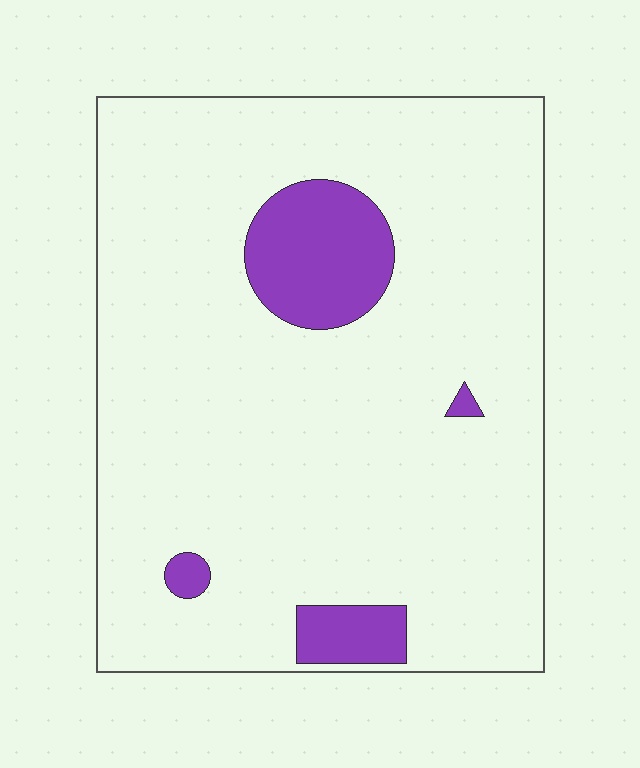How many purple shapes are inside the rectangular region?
4.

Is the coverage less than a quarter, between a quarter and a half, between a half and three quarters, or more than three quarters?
Less than a quarter.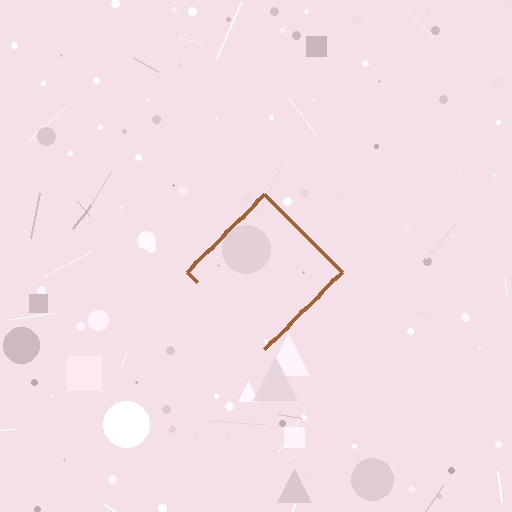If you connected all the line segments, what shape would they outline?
They would outline a diamond.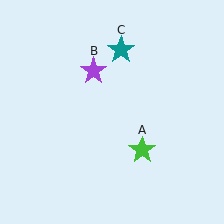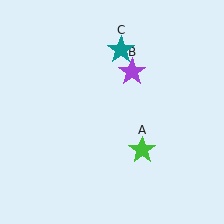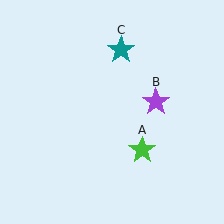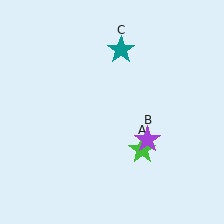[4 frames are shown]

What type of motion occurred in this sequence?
The purple star (object B) rotated clockwise around the center of the scene.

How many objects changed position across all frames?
1 object changed position: purple star (object B).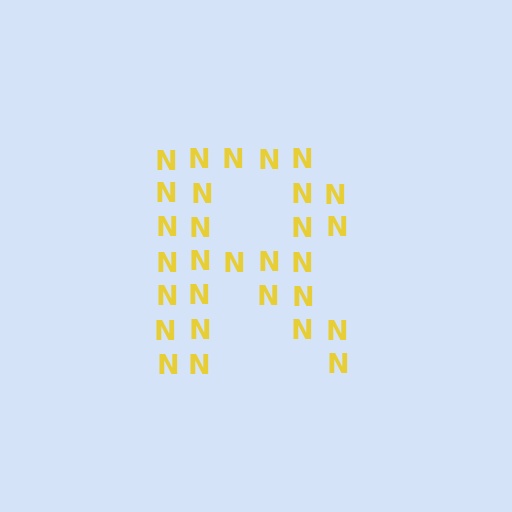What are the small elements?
The small elements are letter N's.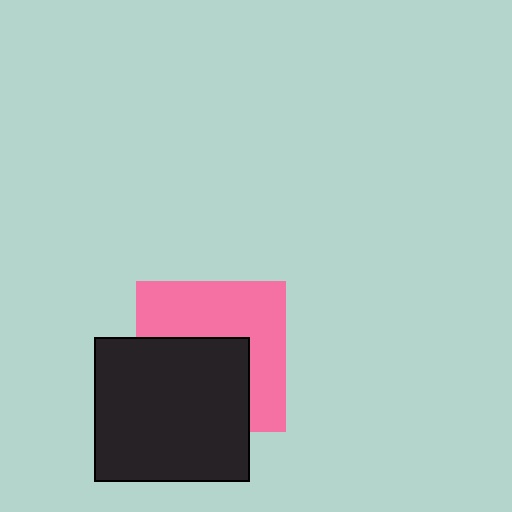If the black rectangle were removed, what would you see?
You would see the complete pink square.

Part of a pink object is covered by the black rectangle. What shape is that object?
It is a square.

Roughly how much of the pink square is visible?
About half of it is visible (roughly 52%).